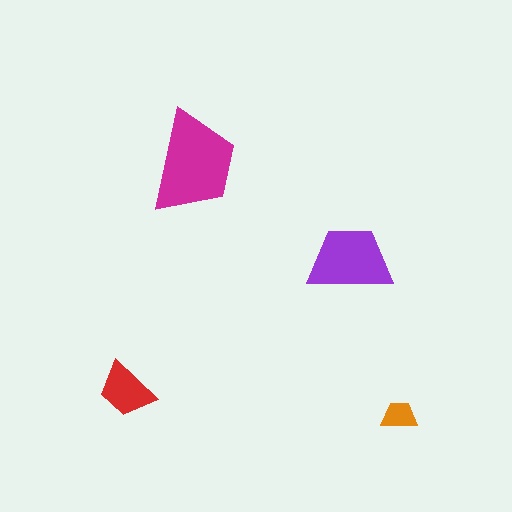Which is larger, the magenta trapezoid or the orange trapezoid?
The magenta one.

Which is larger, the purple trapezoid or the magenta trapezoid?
The magenta one.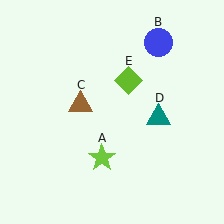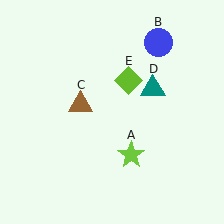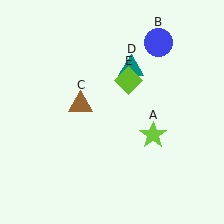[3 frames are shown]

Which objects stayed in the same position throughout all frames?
Blue circle (object B) and brown triangle (object C) and lime diamond (object E) remained stationary.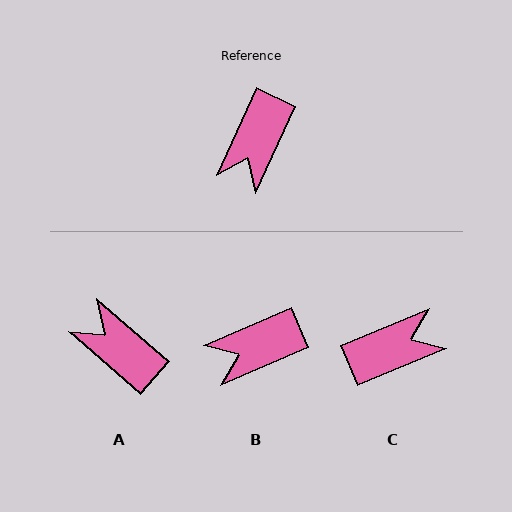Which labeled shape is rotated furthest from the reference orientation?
C, about 138 degrees away.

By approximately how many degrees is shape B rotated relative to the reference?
Approximately 42 degrees clockwise.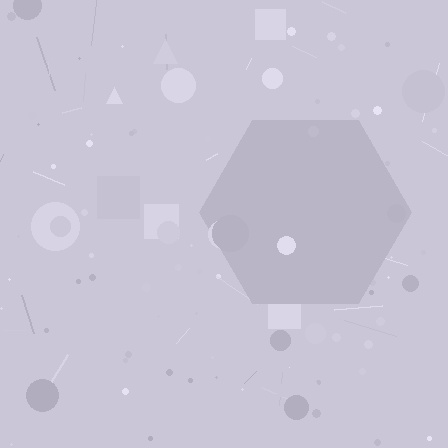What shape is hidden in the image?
A hexagon is hidden in the image.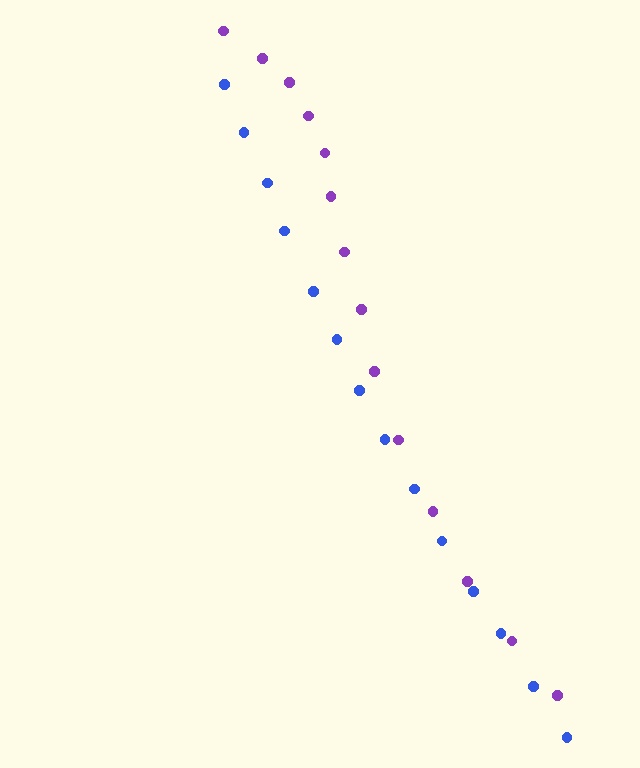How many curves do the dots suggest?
There are 2 distinct paths.